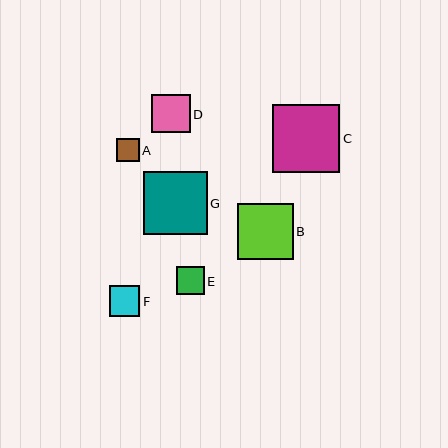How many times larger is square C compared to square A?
Square C is approximately 2.9 times the size of square A.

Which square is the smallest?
Square A is the smallest with a size of approximately 23 pixels.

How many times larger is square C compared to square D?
Square C is approximately 1.7 times the size of square D.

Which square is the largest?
Square C is the largest with a size of approximately 67 pixels.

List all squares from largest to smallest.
From largest to smallest: C, G, B, D, F, E, A.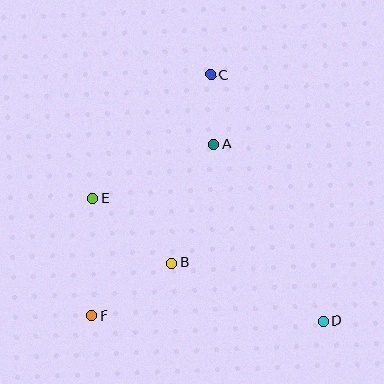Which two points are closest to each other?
Points A and C are closest to each other.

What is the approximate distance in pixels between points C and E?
The distance between C and E is approximately 171 pixels.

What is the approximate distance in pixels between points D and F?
The distance between D and F is approximately 232 pixels.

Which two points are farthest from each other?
Points C and D are farthest from each other.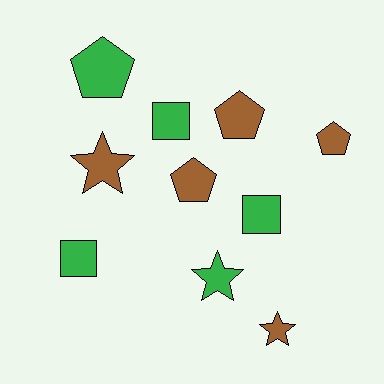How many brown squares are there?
There are no brown squares.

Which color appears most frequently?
Green, with 5 objects.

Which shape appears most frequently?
Pentagon, with 4 objects.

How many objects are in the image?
There are 10 objects.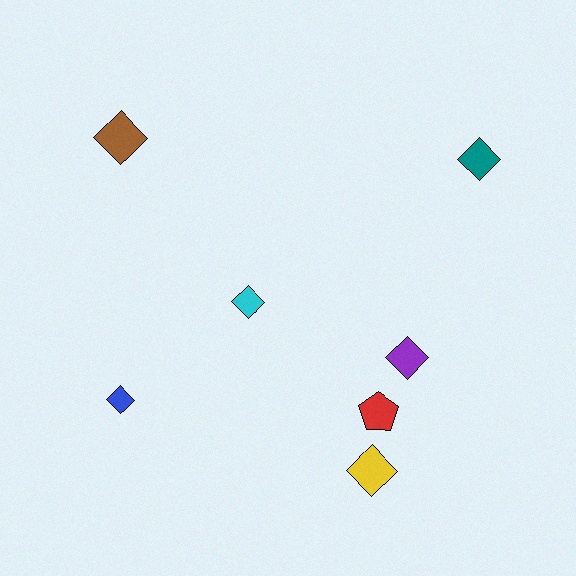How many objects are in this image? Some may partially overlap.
There are 7 objects.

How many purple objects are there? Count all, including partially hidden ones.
There is 1 purple object.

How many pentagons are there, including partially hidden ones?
There is 1 pentagon.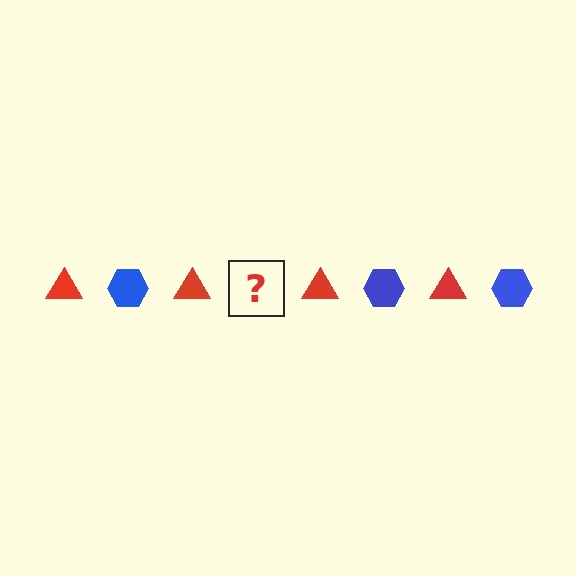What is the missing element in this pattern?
The missing element is a blue hexagon.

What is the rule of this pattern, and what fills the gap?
The rule is that the pattern alternates between red triangle and blue hexagon. The gap should be filled with a blue hexagon.